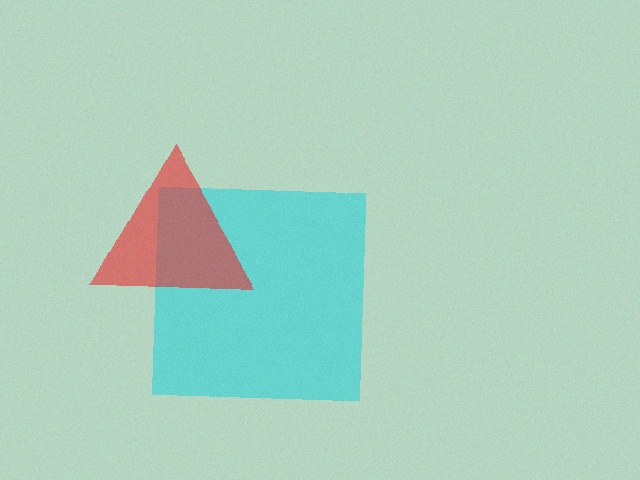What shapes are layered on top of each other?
The layered shapes are: a cyan square, a red triangle.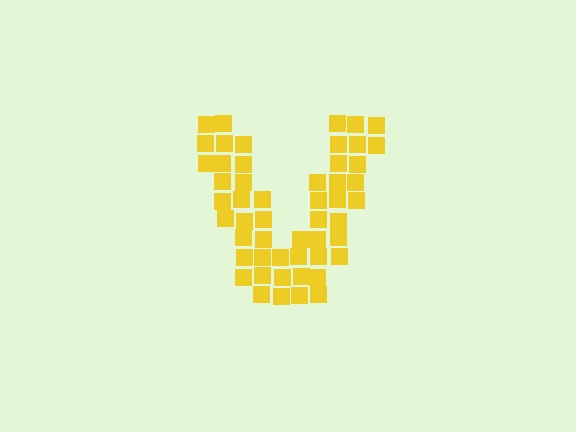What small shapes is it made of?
It is made of small squares.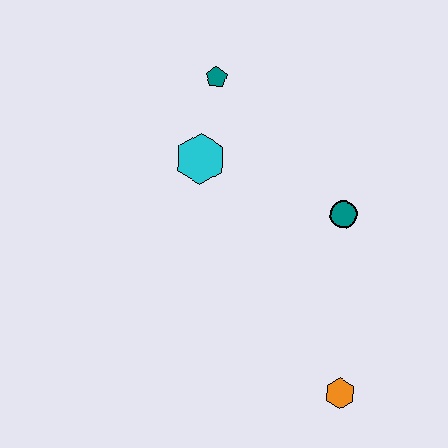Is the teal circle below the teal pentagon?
Yes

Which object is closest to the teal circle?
The cyan hexagon is closest to the teal circle.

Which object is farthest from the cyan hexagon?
The orange hexagon is farthest from the cyan hexagon.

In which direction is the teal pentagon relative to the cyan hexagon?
The teal pentagon is above the cyan hexagon.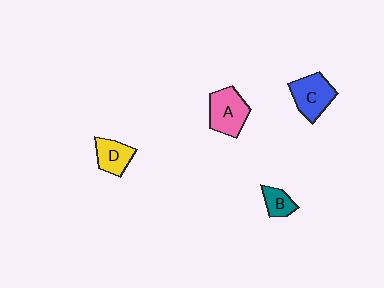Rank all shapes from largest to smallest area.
From largest to smallest: A (pink), C (blue), D (yellow), B (teal).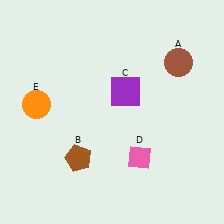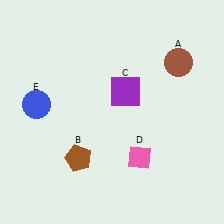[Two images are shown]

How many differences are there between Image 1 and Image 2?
There is 1 difference between the two images.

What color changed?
The circle (E) changed from orange in Image 1 to blue in Image 2.